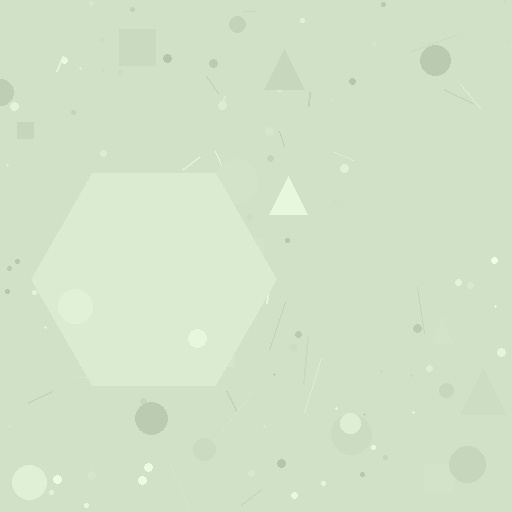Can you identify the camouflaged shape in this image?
The camouflaged shape is a hexagon.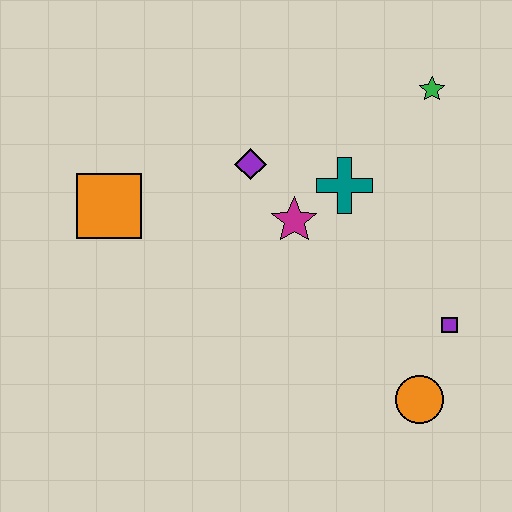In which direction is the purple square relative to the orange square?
The purple square is to the right of the orange square.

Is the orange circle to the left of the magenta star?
No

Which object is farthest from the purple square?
The orange square is farthest from the purple square.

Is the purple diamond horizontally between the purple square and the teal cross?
No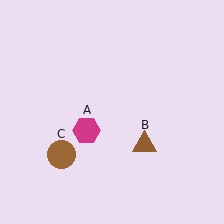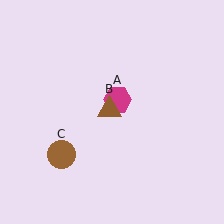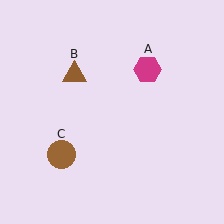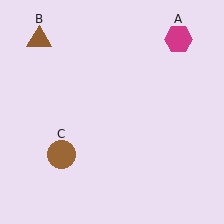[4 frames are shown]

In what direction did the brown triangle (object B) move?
The brown triangle (object B) moved up and to the left.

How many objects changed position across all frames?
2 objects changed position: magenta hexagon (object A), brown triangle (object B).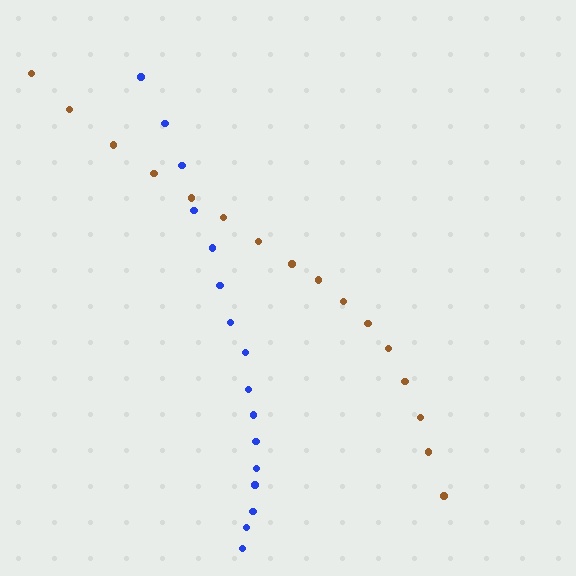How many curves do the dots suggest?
There are 2 distinct paths.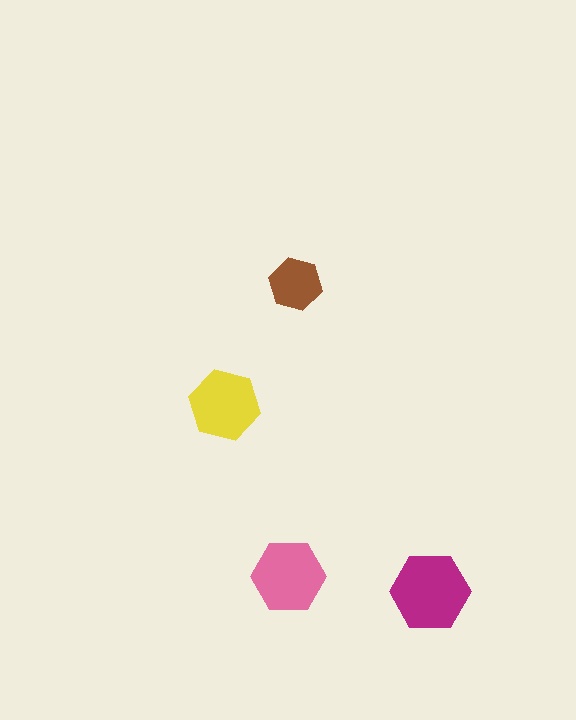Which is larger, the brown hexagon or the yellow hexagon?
The yellow one.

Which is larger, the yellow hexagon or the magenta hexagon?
The magenta one.